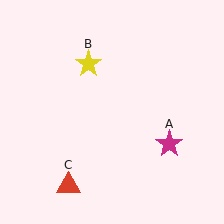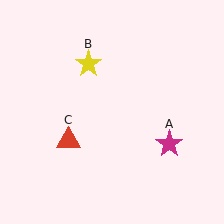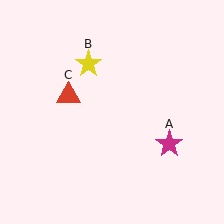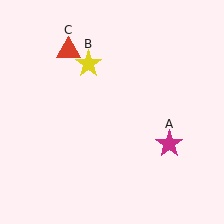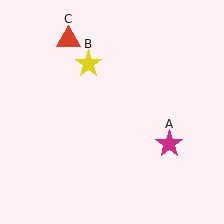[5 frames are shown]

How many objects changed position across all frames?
1 object changed position: red triangle (object C).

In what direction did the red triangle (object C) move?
The red triangle (object C) moved up.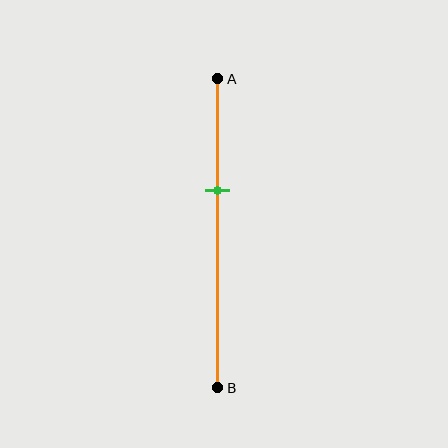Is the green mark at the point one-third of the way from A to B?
Yes, the mark is approximately at the one-third point.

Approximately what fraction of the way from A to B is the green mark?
The green mark is approximately 35% of the way from A to B.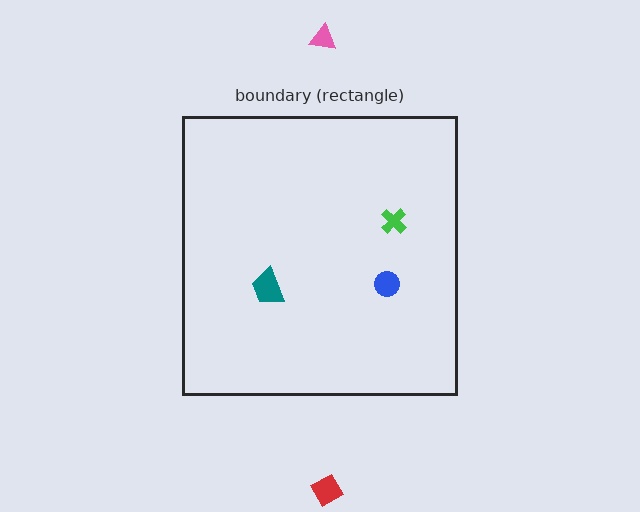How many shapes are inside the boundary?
3 inside, 2 outside.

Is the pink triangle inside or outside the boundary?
Outside.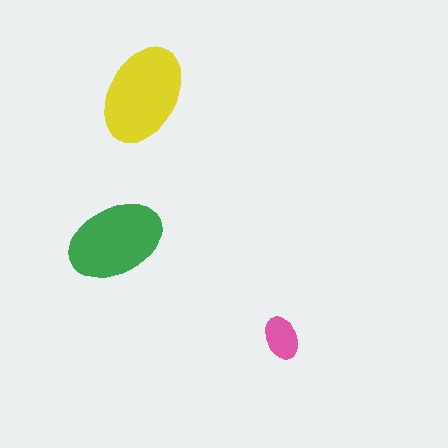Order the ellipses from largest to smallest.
the yellow one, the green one, the pink one.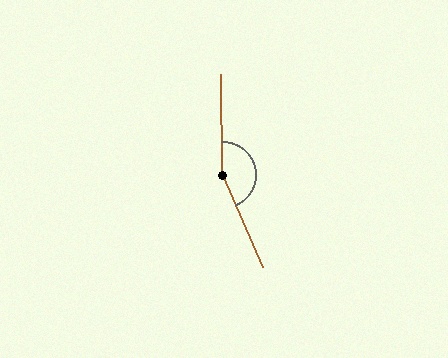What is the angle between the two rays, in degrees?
Approximately 157 degrees.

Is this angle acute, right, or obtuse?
It is obtuse.